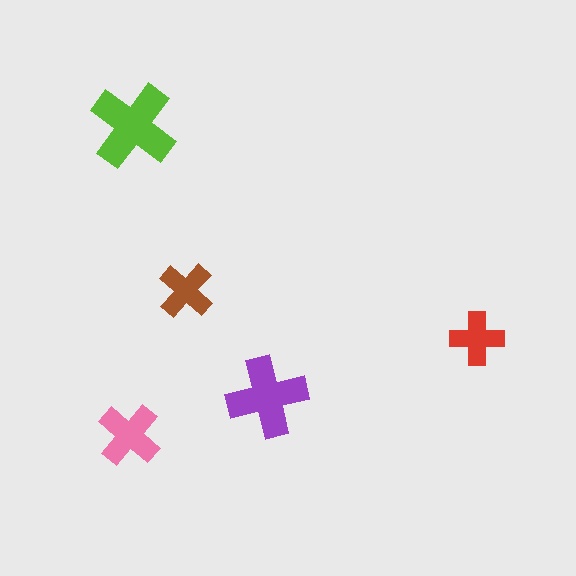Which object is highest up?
The lime cross is topmost.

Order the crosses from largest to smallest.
the lime one, the purple one, the pink one, the brown one, the red one.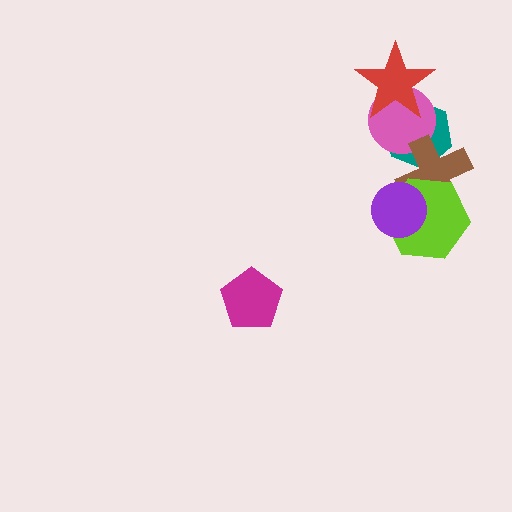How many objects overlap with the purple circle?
2 objects overlap with the purple circle.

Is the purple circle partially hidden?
No, no other shape covers it.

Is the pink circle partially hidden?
Yes, it is partially covered by another shape.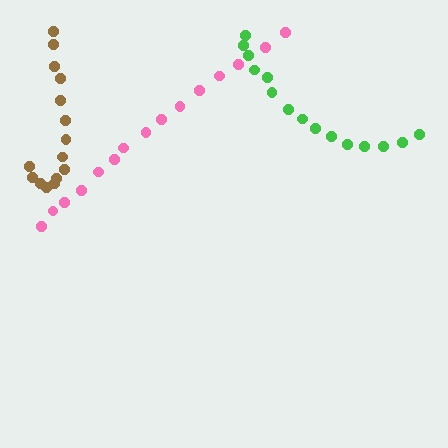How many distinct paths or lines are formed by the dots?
There are 3 distinct paths.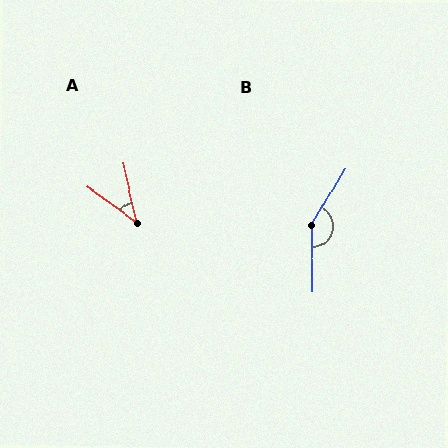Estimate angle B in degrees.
Approximately 149 degrees.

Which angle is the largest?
B, at approximately 149 degrees.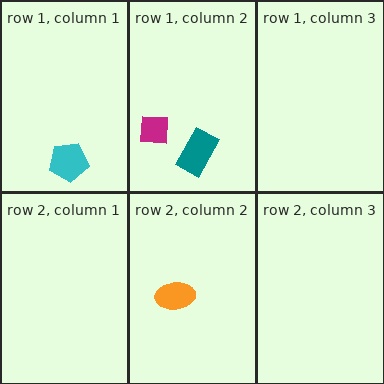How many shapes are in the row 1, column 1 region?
1.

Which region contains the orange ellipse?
The row 2, column 2 region.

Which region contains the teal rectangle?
The row 1, column 2 region.